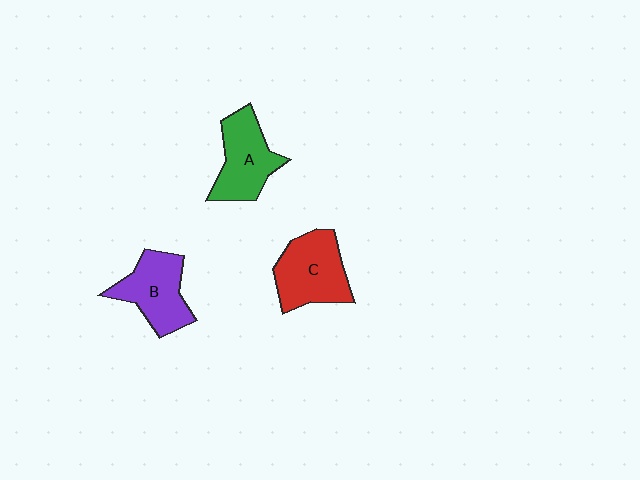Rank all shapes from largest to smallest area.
From largest to smallest: C (red), A (green), B (purple).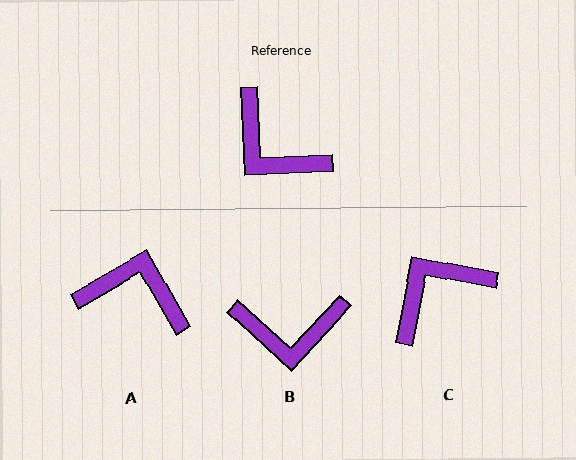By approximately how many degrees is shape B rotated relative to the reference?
Approximately 44 degrees counter-clockwise.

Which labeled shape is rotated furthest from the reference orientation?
A, about 153 degrees away.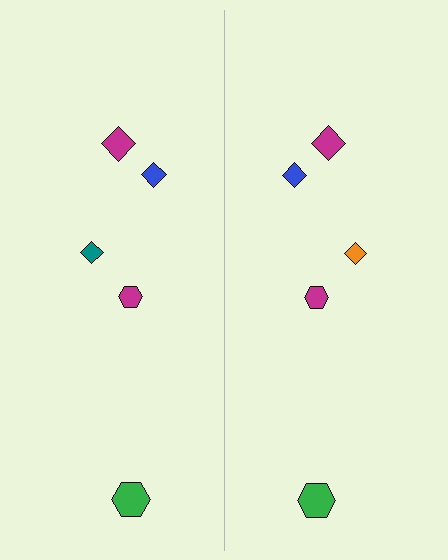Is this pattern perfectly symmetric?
No, the pattern is not perfectly symmetric. The orange diamond on the right side breaks the symmetry — its mirror counterpart is teal.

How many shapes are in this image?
There are 10 shapes in this image.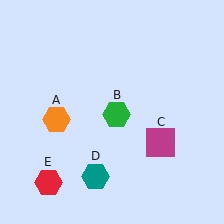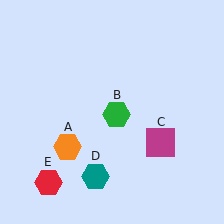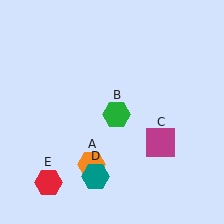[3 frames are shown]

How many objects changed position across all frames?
1 object changed position: orange hexagon (object A).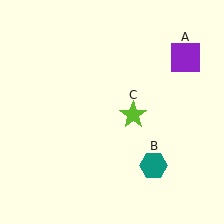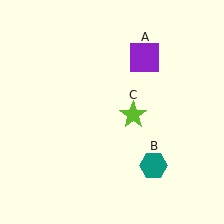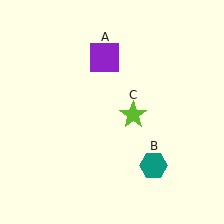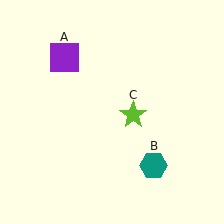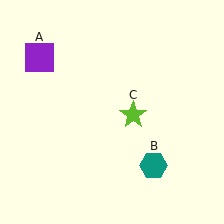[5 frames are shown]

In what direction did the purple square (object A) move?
The purple square (object A) moved left.